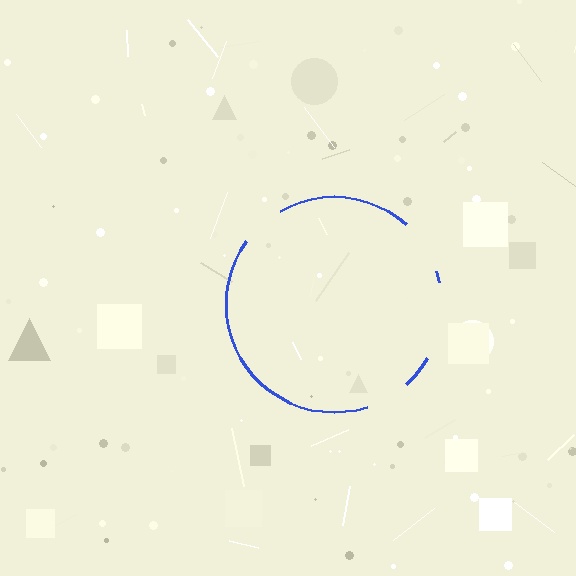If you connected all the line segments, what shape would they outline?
They would outline a circle.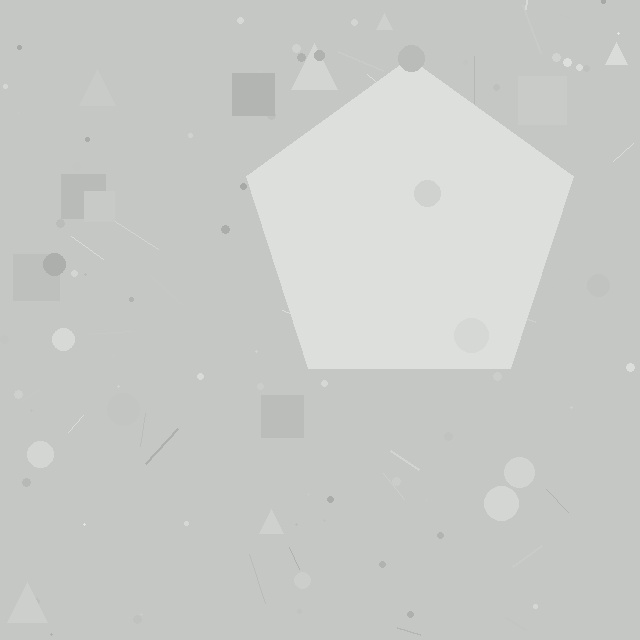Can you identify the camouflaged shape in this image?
The camouflaged shape is a pentagon.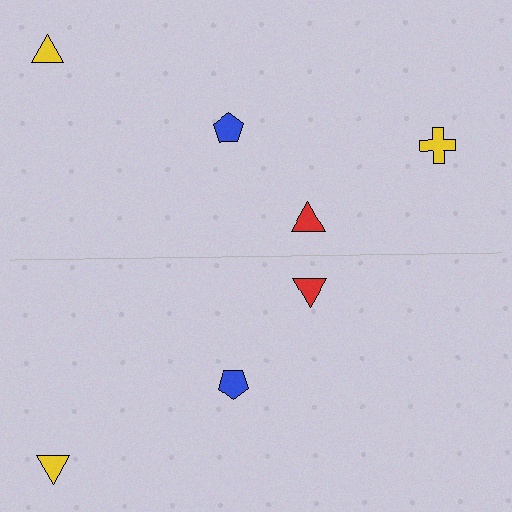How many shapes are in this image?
There are 7 shapes in this image.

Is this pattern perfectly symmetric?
No, the pattern is not perfectly symmetric. A yellow cross is missing from the bottom side.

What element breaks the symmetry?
A yellow cross is missing from the bottom side.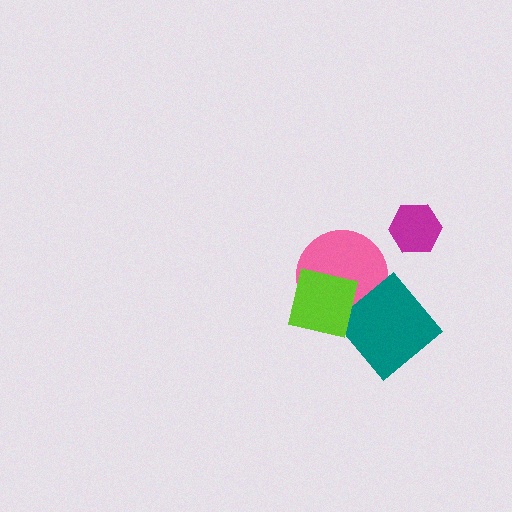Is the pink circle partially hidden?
Yes, it is partially covered by another shape.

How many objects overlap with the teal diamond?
1 object overlaps with the teal diamond.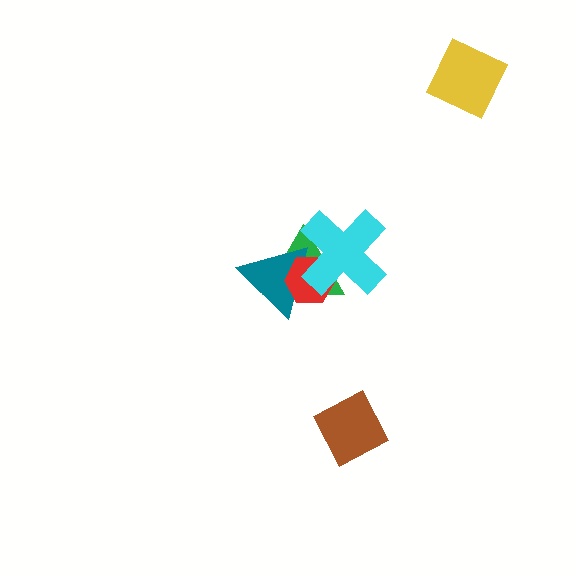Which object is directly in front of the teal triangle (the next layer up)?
The red hexagon is directly in front of the teal triangle.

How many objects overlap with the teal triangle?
3 objects overlap with the teal triangle.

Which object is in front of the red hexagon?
The cyan cross is in front of the red hexagon.